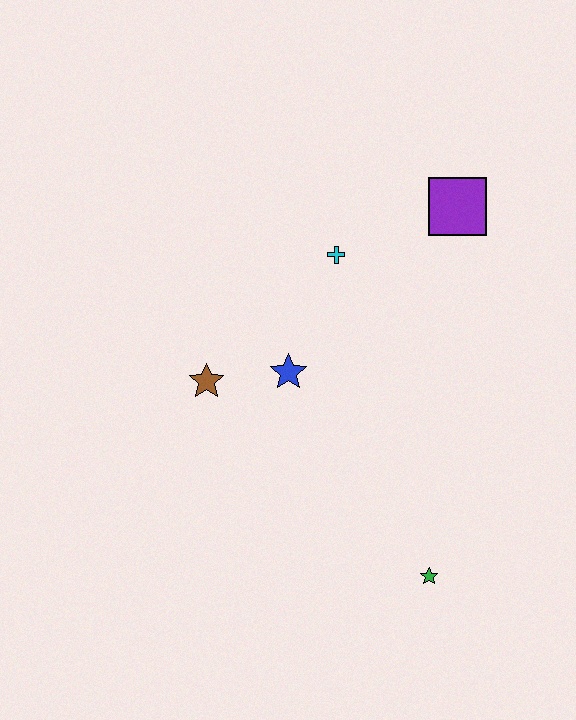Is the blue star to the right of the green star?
No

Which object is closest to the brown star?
The blue star is closest to the brown star.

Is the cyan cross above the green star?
Yes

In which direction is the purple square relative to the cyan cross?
The purple square is to the right of the cyan cross.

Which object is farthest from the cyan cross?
The green star is farthest from the cyan cross.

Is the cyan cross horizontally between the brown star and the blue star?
No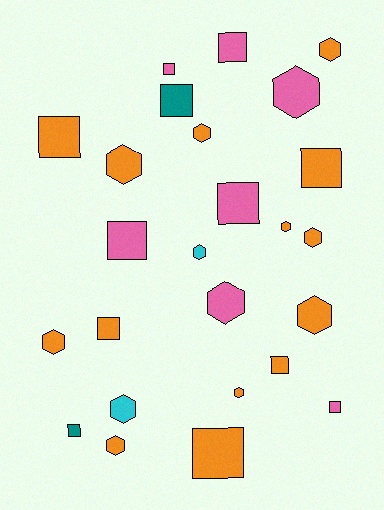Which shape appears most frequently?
Hexagon, with 13 objects.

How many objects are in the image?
There are 25 objects.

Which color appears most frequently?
Orange, with 14 objects.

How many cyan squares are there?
There are no cyan squares.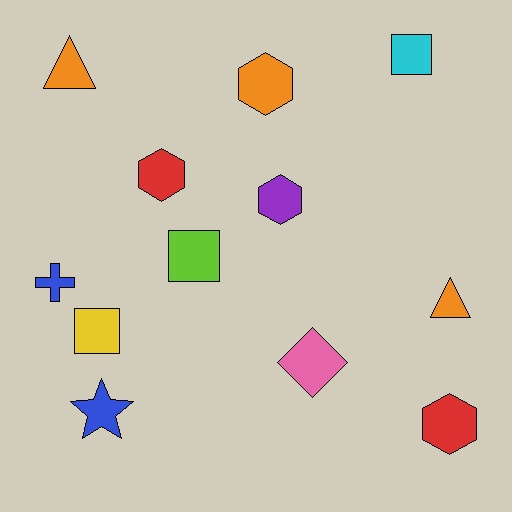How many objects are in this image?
There are 12 objects.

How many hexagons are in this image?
There are 4 hexagons.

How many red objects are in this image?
There are 2 red objects.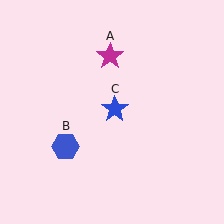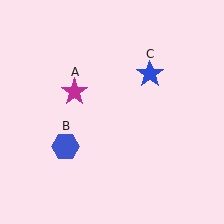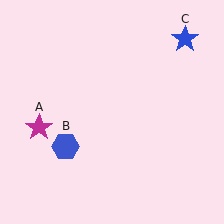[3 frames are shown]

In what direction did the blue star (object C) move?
The blue star (object C) moved up and to the right.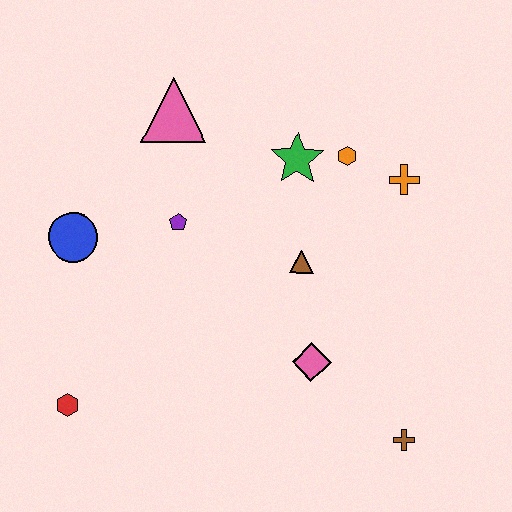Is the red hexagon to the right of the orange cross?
No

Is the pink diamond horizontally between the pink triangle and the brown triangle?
No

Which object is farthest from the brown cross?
The pink triangle is farthest from the brown cross.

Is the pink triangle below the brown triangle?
No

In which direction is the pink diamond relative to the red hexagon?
The pink diamond is to the right of the red hexagon.